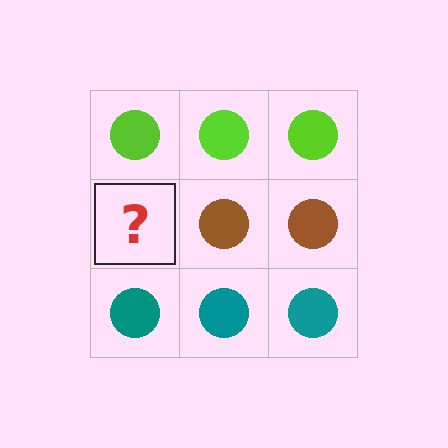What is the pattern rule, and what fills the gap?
The rule is that each row has a consistent color. The gap should be filled with a brown circle.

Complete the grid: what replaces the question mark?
The question mark should be replaced with a brown circle.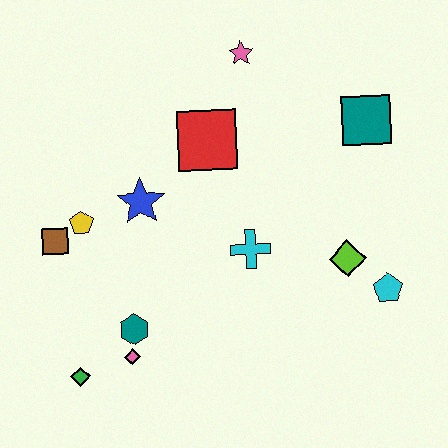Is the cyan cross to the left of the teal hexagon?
No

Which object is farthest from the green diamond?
The teal square is farthest from the green diamond.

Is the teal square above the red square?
Yes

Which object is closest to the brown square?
The yellow pentagon is closest to the brown square.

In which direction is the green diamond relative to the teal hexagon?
The green diamond is to the left of the teal hexagon.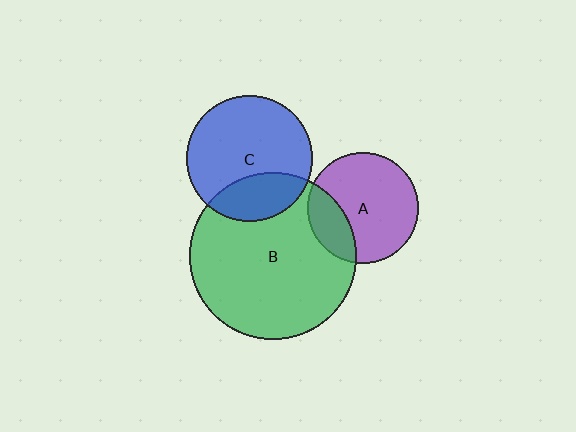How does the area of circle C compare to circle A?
Approximately 1.3 times.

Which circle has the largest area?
Circle B (green).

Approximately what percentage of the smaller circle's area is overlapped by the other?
Approximately 25%.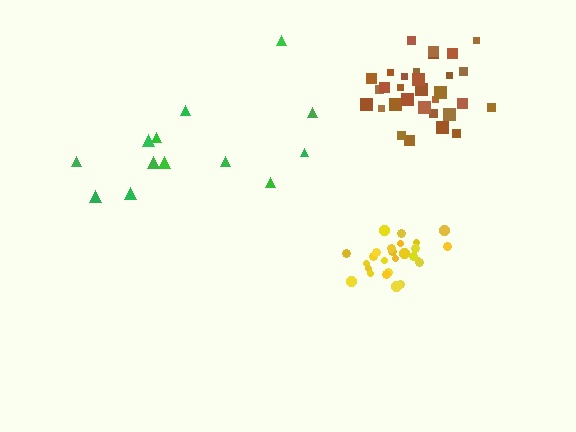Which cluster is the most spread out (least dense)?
Green.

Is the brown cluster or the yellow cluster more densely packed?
Yellow.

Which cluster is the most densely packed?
Yellow.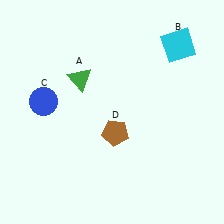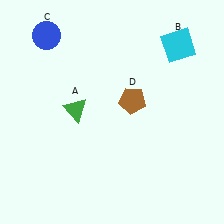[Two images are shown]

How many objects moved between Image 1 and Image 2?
3 objects moved between the two images.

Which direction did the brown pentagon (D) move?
The brown pentagon (D) moved up.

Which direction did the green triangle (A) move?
The green triangle (A) moved down.